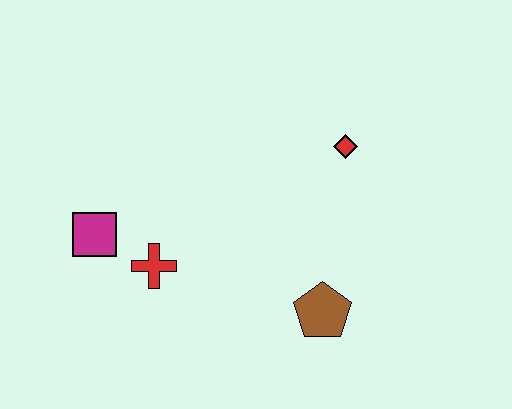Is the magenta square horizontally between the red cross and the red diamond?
No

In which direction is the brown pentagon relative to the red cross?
The brown pentagon is to the right of the red cross.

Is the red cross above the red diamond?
No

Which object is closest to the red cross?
The magenta square is closest to the red cross.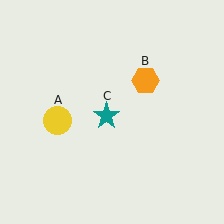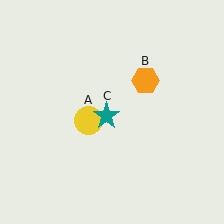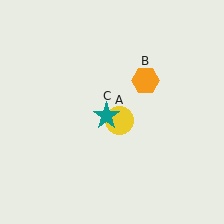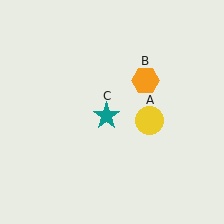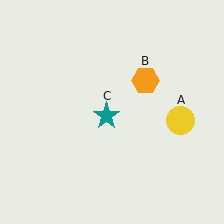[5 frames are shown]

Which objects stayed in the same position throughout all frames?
Orange hexagon (object B) and teal star (object C) remained stationary.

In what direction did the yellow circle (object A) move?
The yellow circle (object A) moved right.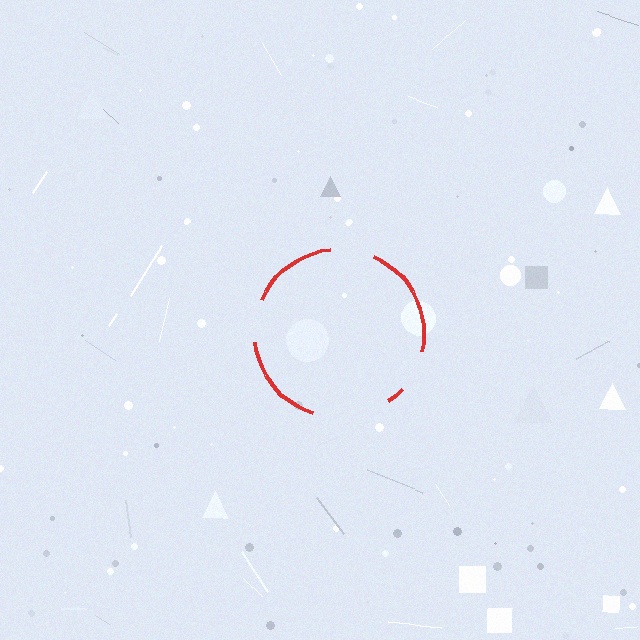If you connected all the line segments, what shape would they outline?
They would outline a circle.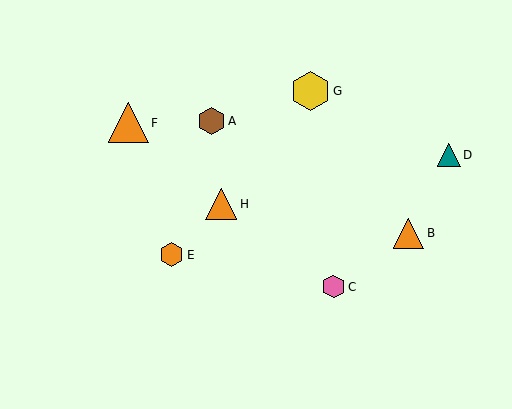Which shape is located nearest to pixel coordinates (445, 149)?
The teal triangle (labeled D) at (449, 155) is nearest to that location.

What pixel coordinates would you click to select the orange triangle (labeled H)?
Click at (221, 204) to select the orange triangle H.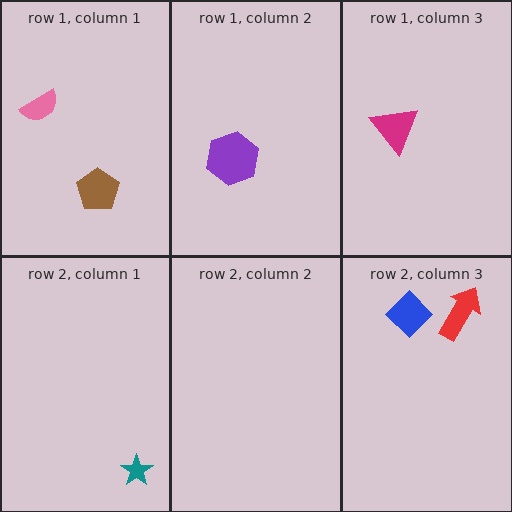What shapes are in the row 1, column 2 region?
The purple hexagon.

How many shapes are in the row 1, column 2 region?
1.